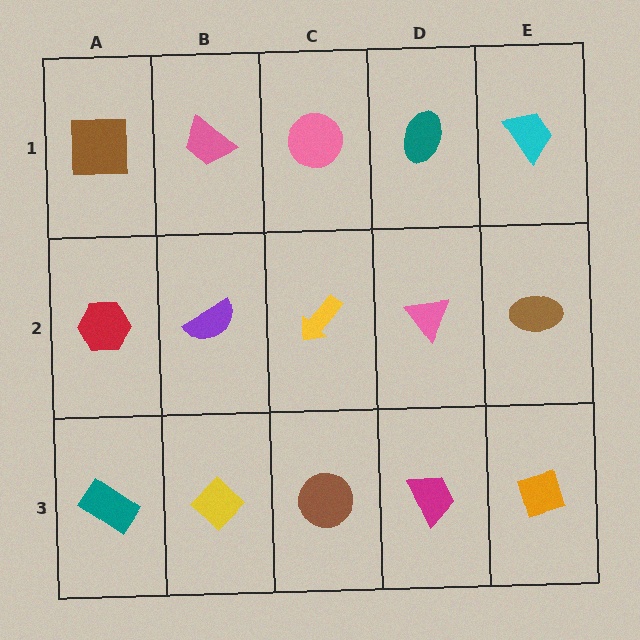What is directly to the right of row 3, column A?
A yellow diamond.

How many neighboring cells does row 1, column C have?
3.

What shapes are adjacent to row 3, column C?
A yellow arrow (row 2, column C), a yellow diamond (row 3, column B), a magenta trapezoid (row 3, column D).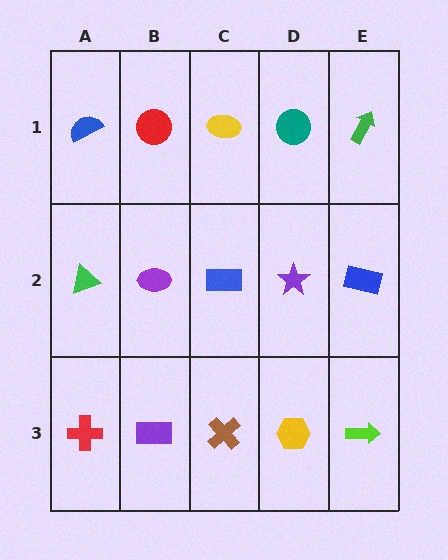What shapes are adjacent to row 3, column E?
A blue rectangle (row 2, column E), a yellow hexagon (row 3, column D).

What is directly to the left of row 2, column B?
A green triangle.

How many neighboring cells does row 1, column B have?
3.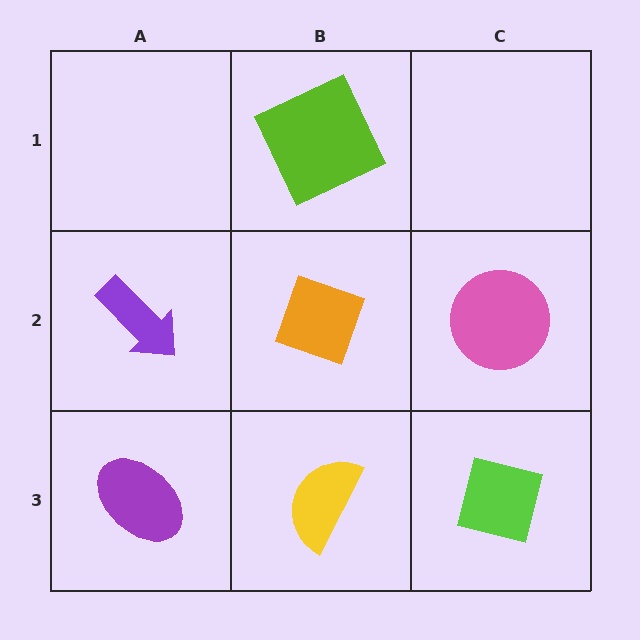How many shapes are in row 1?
1 shape.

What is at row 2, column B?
An orange diamond.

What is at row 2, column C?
A pink circle.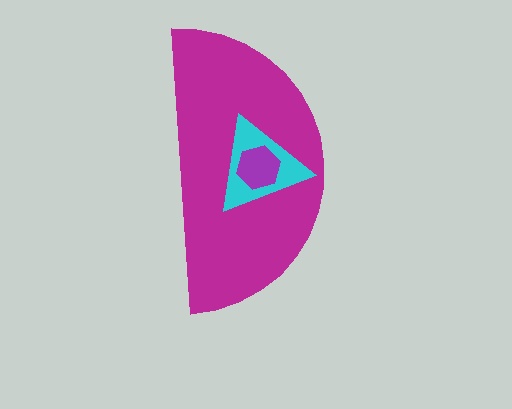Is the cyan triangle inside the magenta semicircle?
Yes.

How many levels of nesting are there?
3.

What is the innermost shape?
The purple hexagon.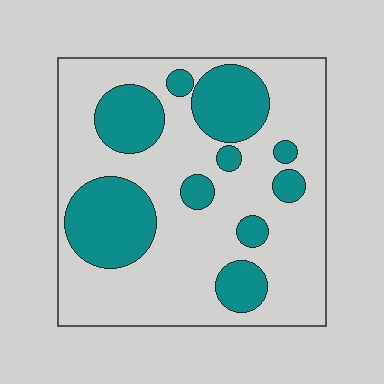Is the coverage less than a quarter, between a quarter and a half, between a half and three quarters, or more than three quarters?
Between a quarter and a half.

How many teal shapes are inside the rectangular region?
10.